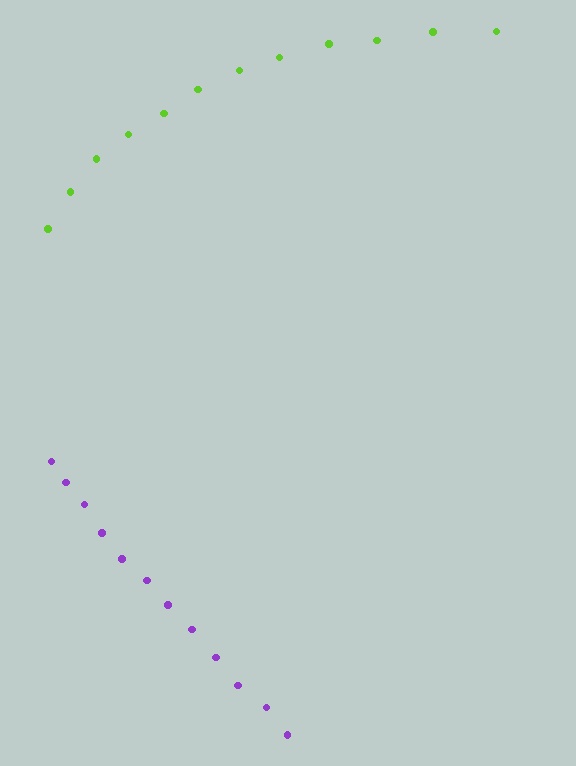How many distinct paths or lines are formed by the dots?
There are 2 distinct paths.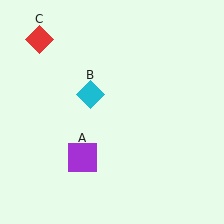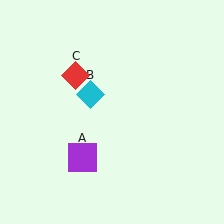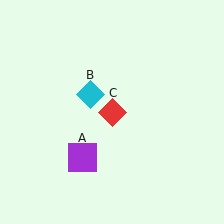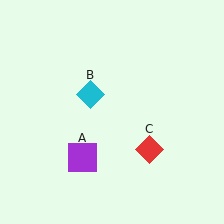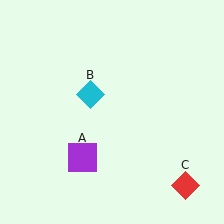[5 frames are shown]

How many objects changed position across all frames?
1 object changed position: red diamond (object C).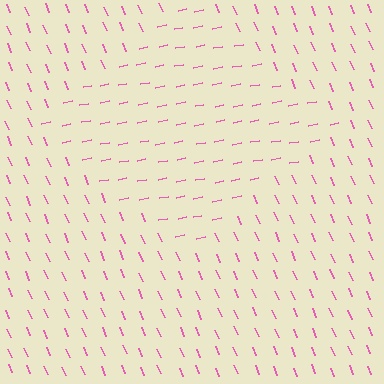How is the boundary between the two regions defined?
The boundary is defined purely by a change in line orientation (approximately 78 degrees difference). All lines are the same color and thickness.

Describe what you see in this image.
The image is filled with small pink line segments. A diamond region in the image has lines oriented differently from the surrounding lines, creating a visible texture boundary.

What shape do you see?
I see a diamond.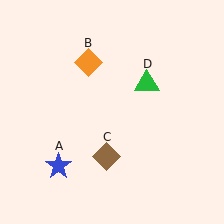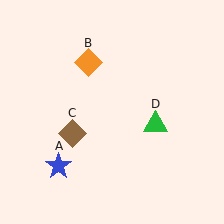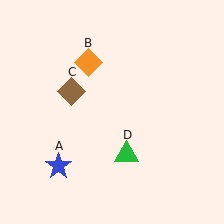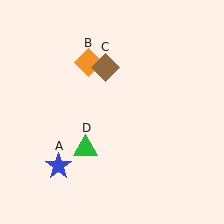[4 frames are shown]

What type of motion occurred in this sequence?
The brown diamond (object C), green triangle (object D) rotated clockwise around the center of the scene.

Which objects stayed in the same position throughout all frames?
Blue star (object A) and orange diamond (object B) remained stationary.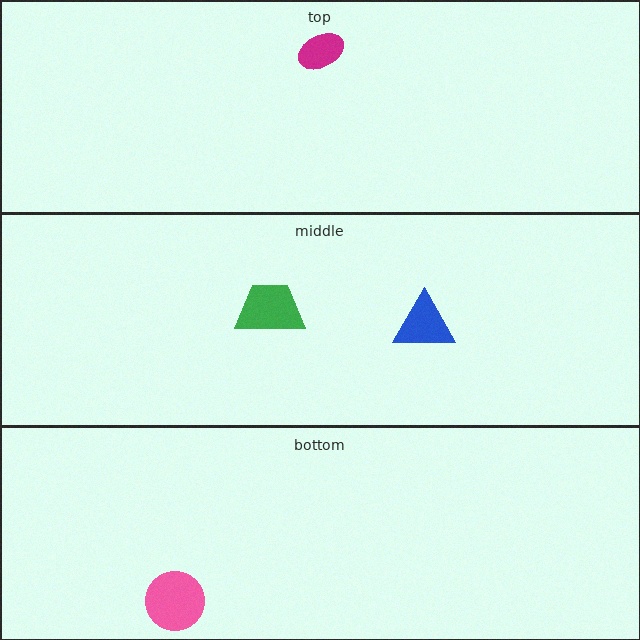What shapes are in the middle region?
The green trapezoid, the blue triangle.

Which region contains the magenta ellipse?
The top region.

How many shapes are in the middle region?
2.